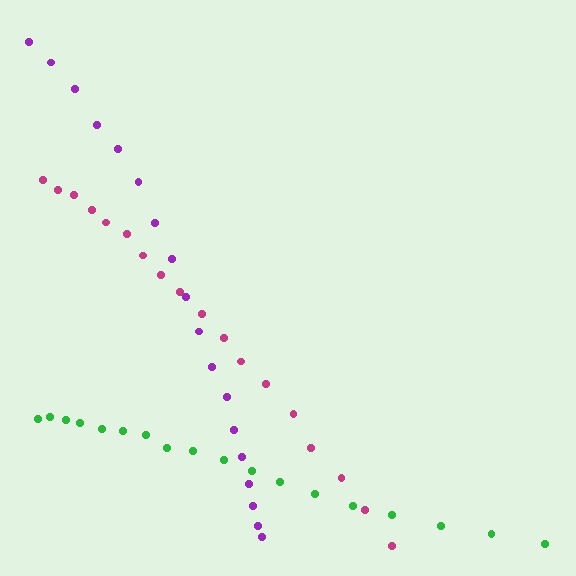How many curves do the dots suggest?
There are 3 distinct paths.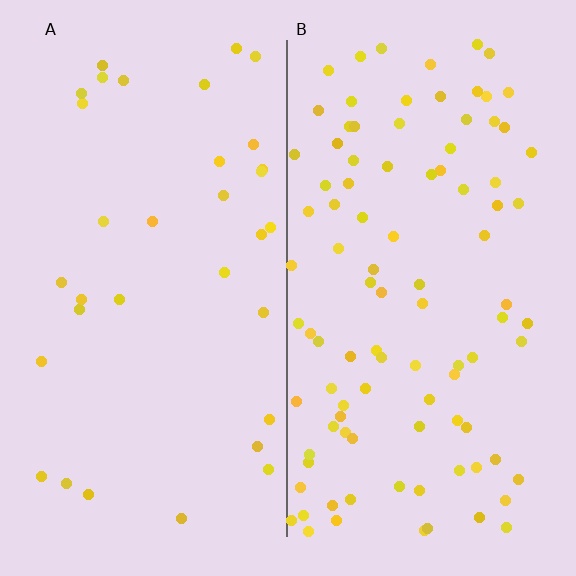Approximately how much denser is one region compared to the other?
Approximately 2.9× — region B over region A.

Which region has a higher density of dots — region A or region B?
B (the right).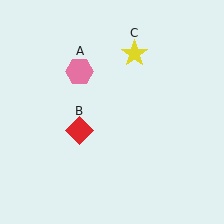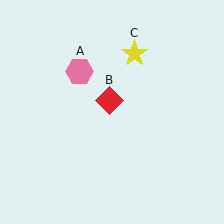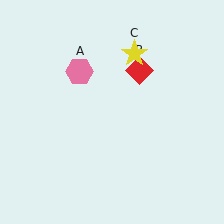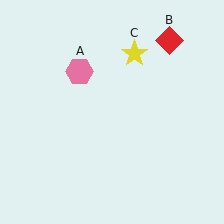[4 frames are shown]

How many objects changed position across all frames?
1 object changed position: red diamond (object B).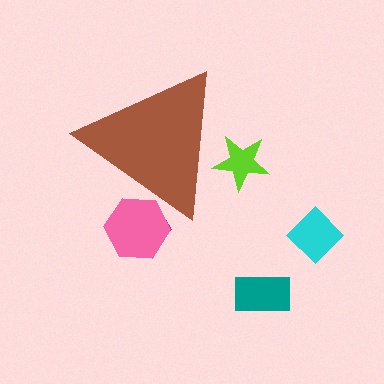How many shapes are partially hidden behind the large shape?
3 shapes are partially hidden.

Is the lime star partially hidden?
Yes, the lime star is partially hidden behind the brown triangle.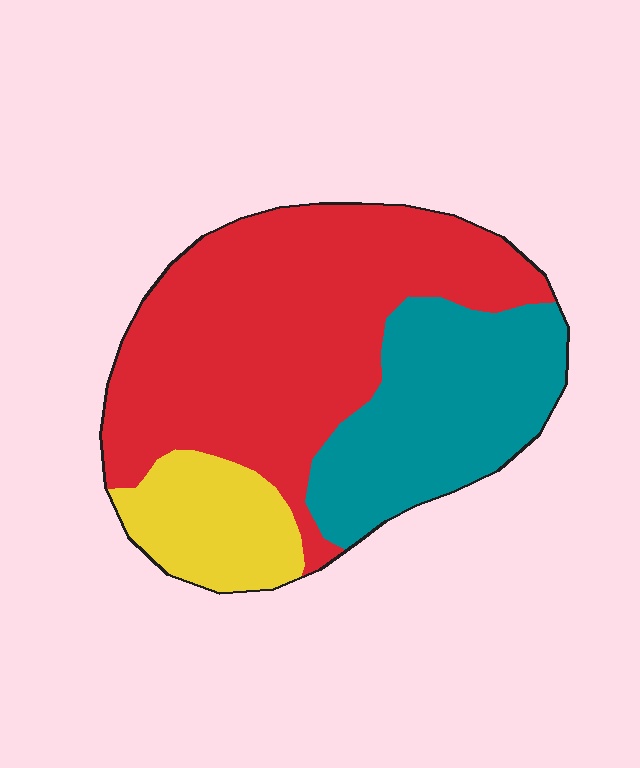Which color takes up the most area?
Red, at roughly 55%.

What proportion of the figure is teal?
Teal takes up about one third (1/3) of the figure.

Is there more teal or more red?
Red.